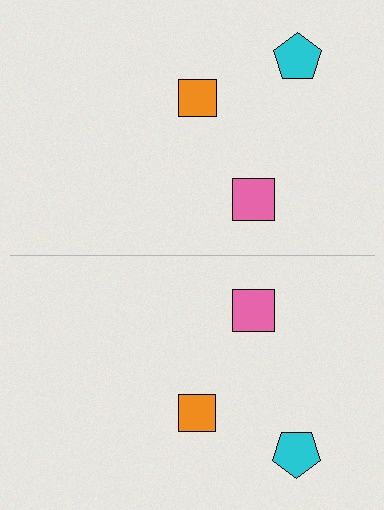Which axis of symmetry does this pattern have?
The pattern has a horizontal axis of symmetry running through the center of the image.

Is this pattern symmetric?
Yes, this pattern has bilateral (reflection) symmetry.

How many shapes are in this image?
There are 6 shapes in this image.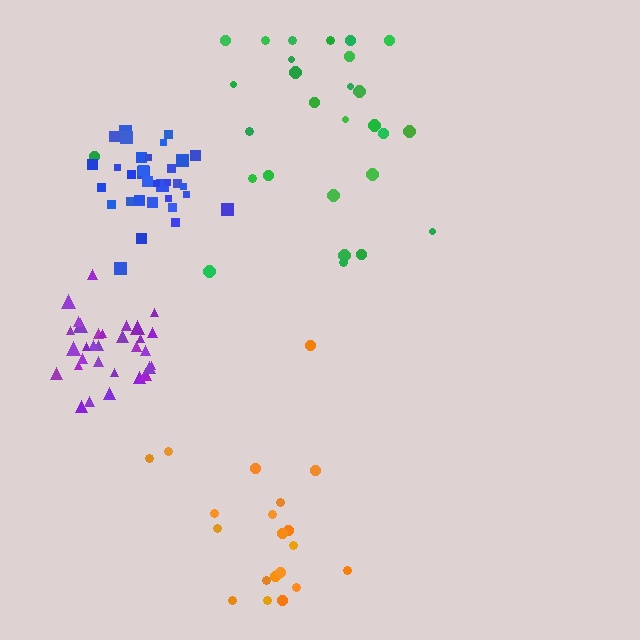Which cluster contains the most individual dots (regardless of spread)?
Blue (33).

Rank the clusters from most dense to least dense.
blue, purple, green, orange.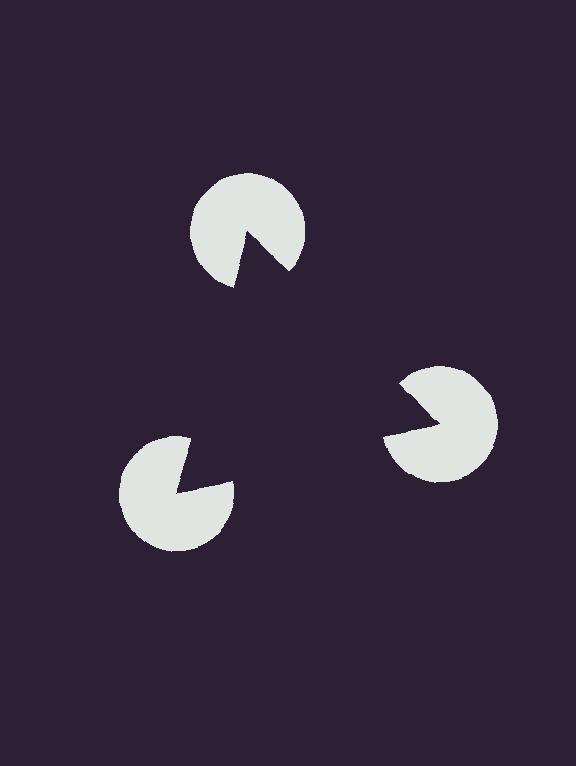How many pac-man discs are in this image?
There are 3 — one at each vertex of the illusory triangle.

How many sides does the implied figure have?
3 sides.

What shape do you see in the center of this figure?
An illusory triangle — its edges are inferred from the aligned wedge cuts in the pac-man discs, not physically drawn.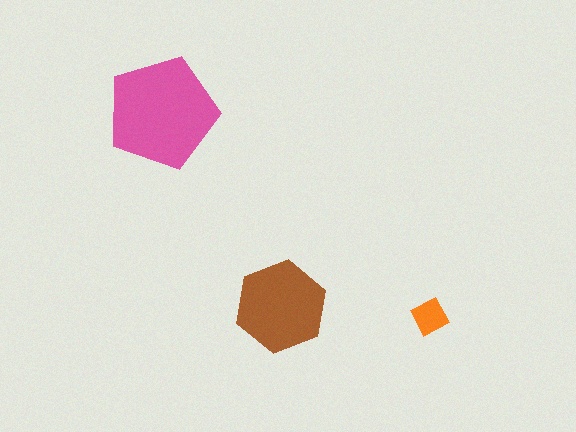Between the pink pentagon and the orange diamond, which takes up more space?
The pink pentagon.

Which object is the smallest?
The orange diamond.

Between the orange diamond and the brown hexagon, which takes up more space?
The brown hexagon.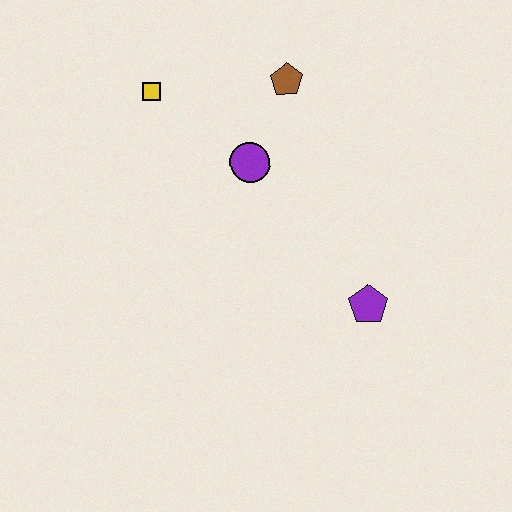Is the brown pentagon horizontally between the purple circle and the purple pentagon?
Yes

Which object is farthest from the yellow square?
The purple pentagon is farthest from the yellow square.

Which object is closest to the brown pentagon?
The purple circle is closest to the brown pentagon.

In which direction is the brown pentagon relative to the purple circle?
The brown pentagon is above the purple circle.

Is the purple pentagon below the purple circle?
Yes